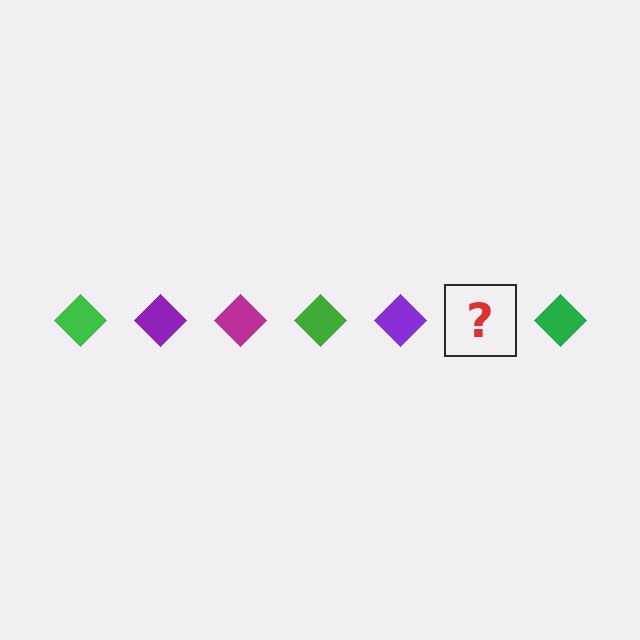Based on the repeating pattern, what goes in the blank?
The blank should be a magenta diamond.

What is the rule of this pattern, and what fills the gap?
The rule is that the pattern cycles through green, purple, magenta diamonds. The gap should be filled with a magenta diamond.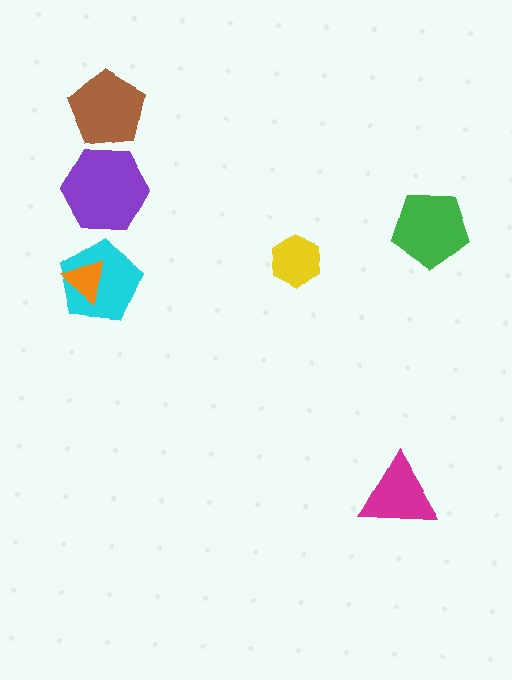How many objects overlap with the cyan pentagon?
1 object overlaps with the cyan pentagon.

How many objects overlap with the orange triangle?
1 object overlaps with the orange triangle.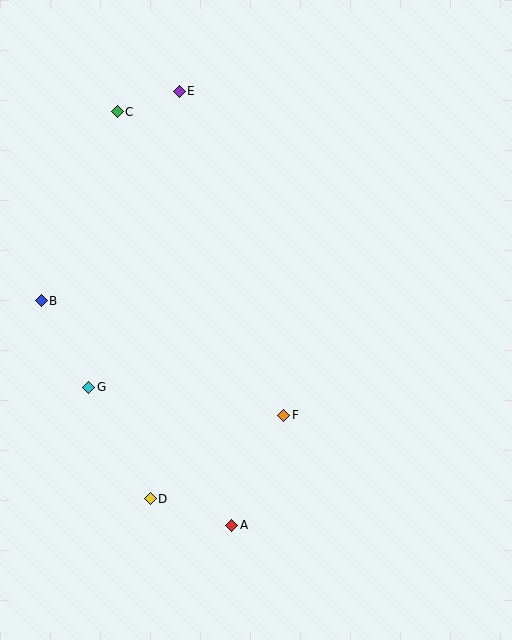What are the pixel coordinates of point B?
Point B is at (41, 301).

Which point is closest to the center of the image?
Point F at (284, 415) is closest to the center.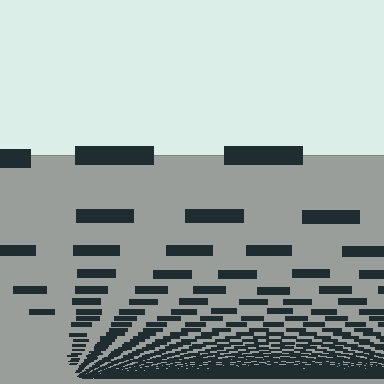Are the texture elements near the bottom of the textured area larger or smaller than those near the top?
Smaller. The gradient is inverted — elements near the bottom are smaller and denser.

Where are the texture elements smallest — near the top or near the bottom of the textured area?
Near the bottom.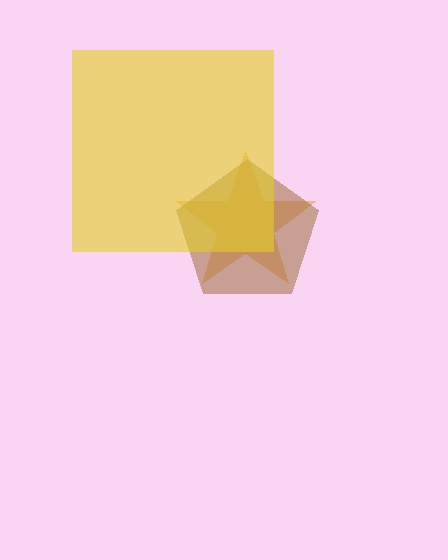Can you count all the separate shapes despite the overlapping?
Yes, there are 3 separate shapes.